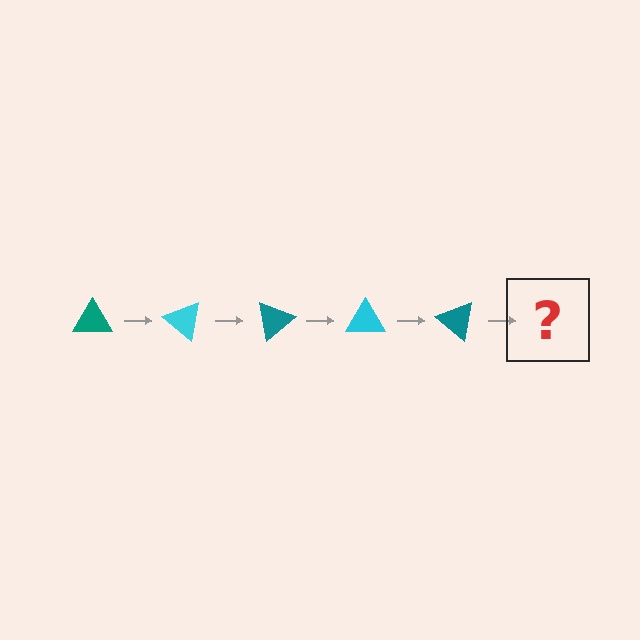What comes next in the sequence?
The next element should be a cyan triangle, rotated 200 degrees from the start.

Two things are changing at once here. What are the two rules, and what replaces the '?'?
The two rules are that it rotates 40 degrees each step and the color cycles through teal and cyan. The '?' should be a cyan triangle, rotated 200 degrees from the start.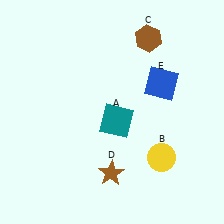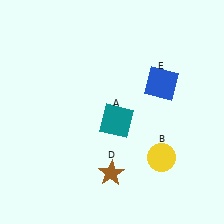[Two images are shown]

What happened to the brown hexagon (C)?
The brown hexagon (C) was removed in Image 2. It was in the top-right area of Image 1.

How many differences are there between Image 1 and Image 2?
There is 1 difference between the two images.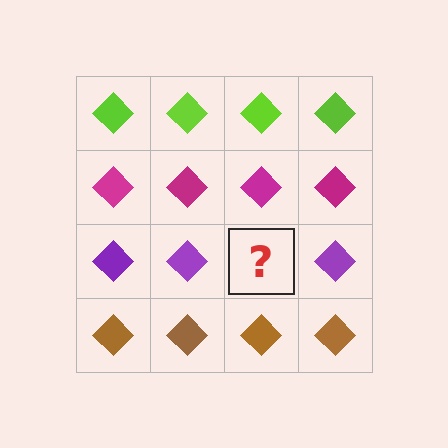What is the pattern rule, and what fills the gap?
The rule is that each row has a consistent color. The gap should be filled with a purple diamond.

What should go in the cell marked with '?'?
The missing cell should contain a purple diamond.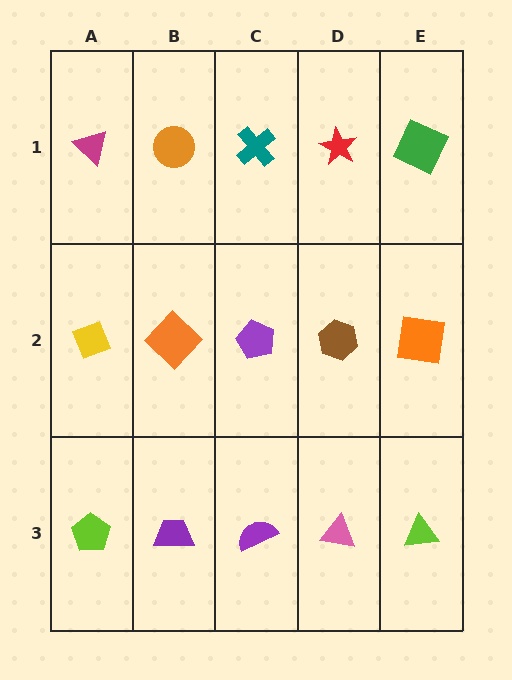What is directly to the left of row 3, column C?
A purple trapezoid.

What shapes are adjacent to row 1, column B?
An orange diamond (row 2, column B), a magenta triangle (row 1, column A), a teal cross (row 1, column C).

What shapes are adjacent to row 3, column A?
A yellow diamond (row 2, column A), a purple trapezoid (row 3, column B).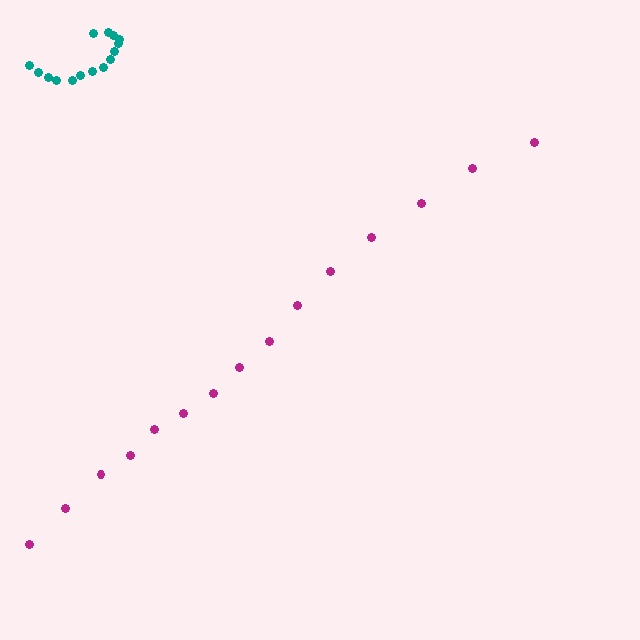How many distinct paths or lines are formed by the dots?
There are 2 distinct paths.